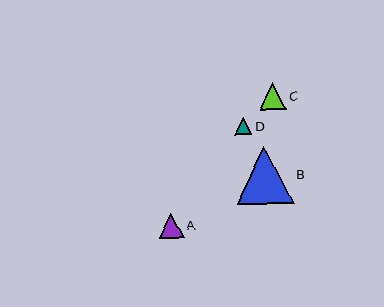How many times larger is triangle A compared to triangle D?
Triangle A is approximately 1.4 times the size of triangle D.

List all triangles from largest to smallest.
From largest to smallest: B, C, A, D.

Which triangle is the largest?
Triangle B is the largest with a size of approximately 57 pixels.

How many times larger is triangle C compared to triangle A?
Triangle C is approximately 1.1 times the size of triangle A.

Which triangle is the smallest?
Triangle D is the smallest with a size of approximately 17 pixels.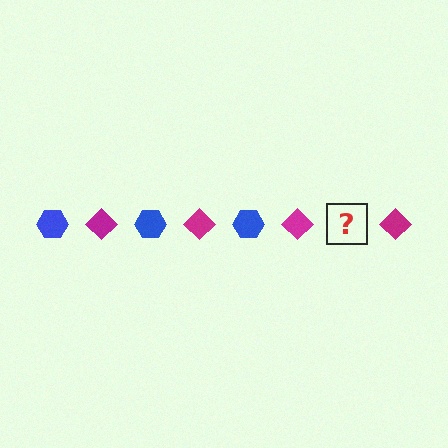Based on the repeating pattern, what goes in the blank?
The blank should be a blue hexagon.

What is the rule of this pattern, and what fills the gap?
The rule is that the pattern alternates between blue hexagon and magenta diamond. The gap should be filled with a blue hexagon.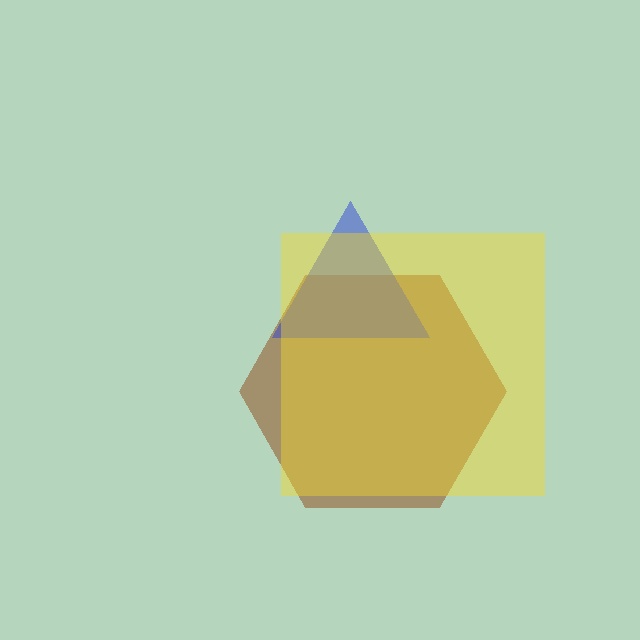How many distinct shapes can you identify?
There are 3 distinct shapes: a brown hexagon, a blue triangle, a yellow square.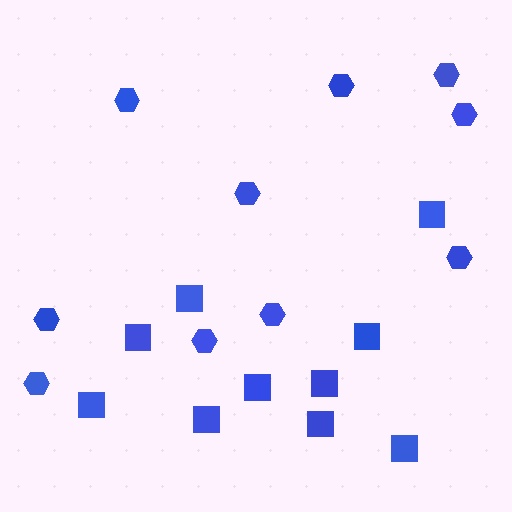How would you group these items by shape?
There are 2 groups: one group of squares (10) and one group of hexagons (10).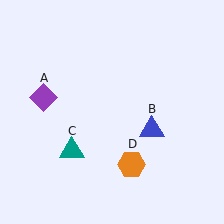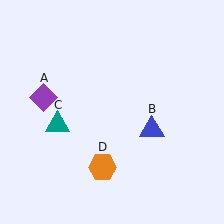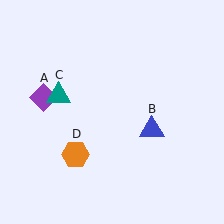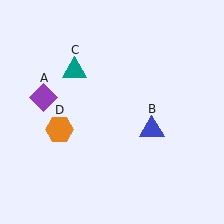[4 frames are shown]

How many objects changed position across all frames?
2 objects changed position: teal triangle (object C), orange hexagon (object D).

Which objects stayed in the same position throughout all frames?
Purple diamond (object A) and blue triangle (object B) remained stationary.